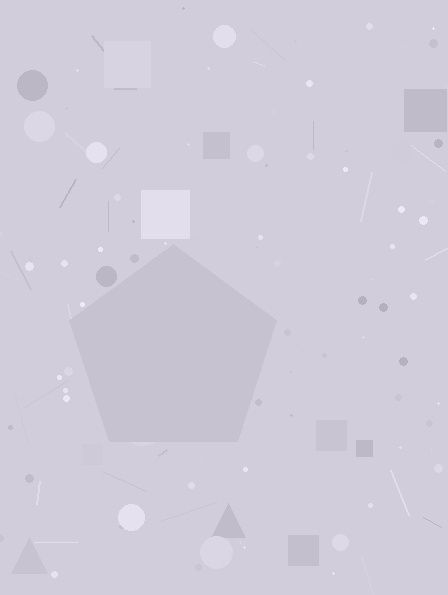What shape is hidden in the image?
A pentagon is hidden in the image.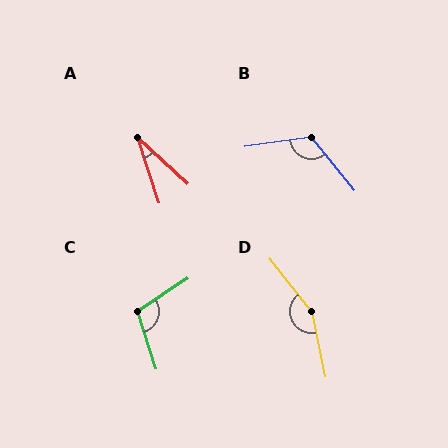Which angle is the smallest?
A, at approximately 29 degrees.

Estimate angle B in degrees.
Approximately 121 degrees.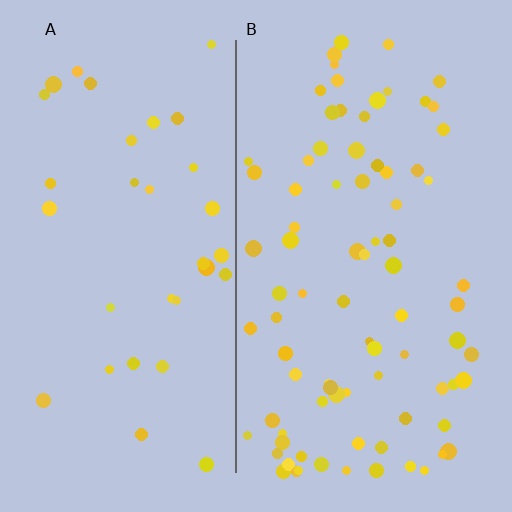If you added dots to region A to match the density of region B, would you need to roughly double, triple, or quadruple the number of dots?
Approximately double.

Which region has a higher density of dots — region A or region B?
B (the right).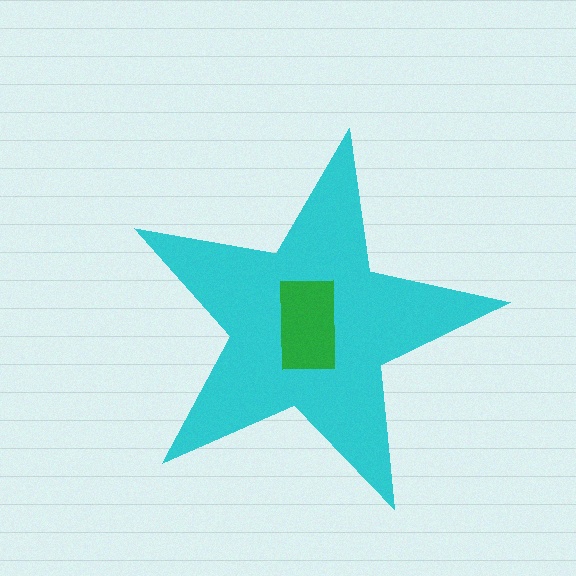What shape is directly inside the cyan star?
The green rectangle.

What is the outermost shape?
The cyan star.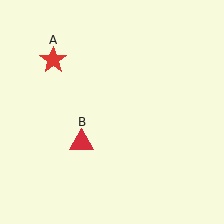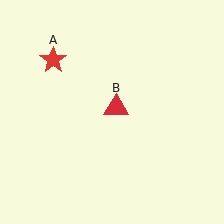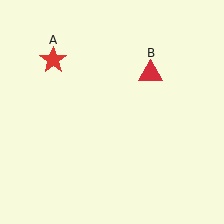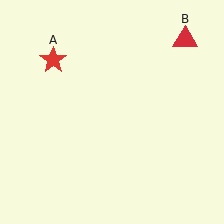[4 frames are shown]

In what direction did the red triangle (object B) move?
The red triangle (object B) moved up and to the right.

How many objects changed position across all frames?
1 object changed position: red triangle (object B).